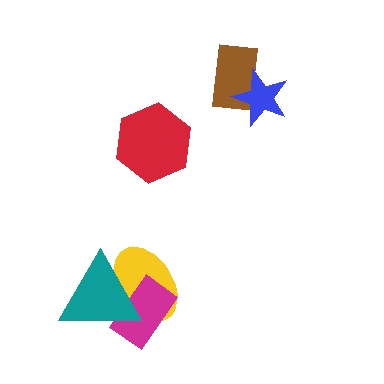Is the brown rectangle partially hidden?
Yes, it is partially covered by another shape.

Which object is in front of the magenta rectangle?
The teal triangle is in front of the magenta rectangle.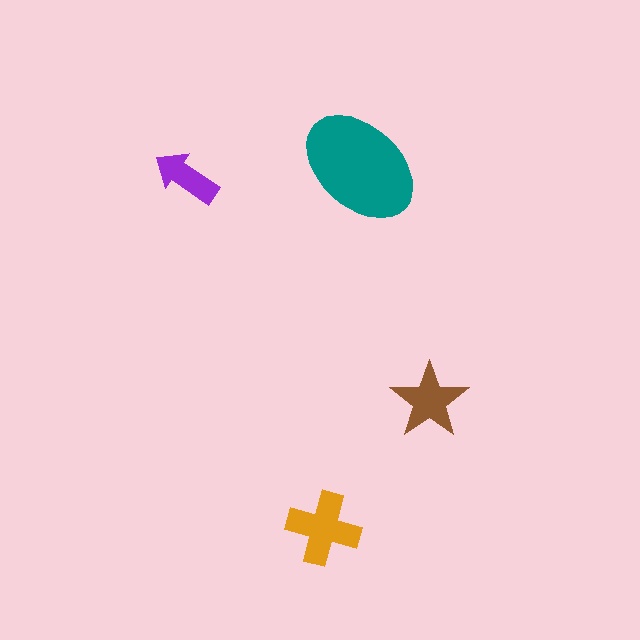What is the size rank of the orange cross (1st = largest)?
2nd.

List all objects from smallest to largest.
The purple arrow, the brown star, the orange cross, the teal ellipse.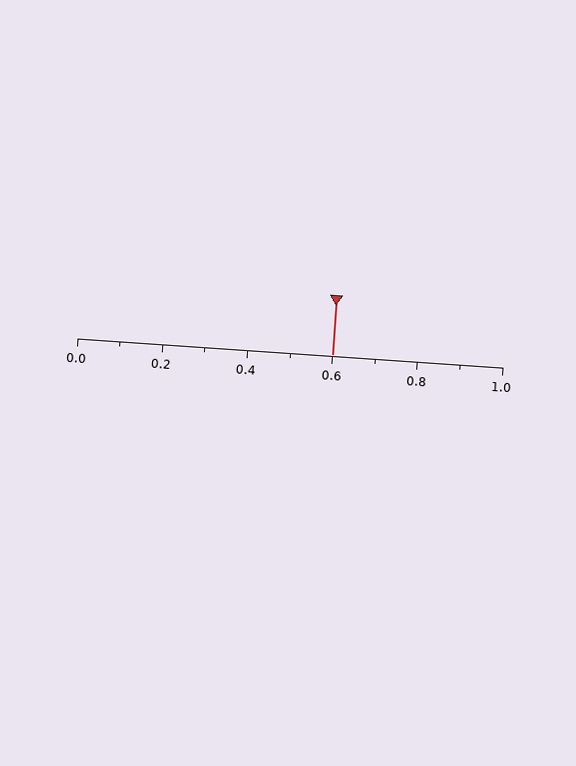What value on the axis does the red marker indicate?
The marker indicates approximately 0.6.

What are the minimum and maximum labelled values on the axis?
The axis runs from 0.0 to 1.0.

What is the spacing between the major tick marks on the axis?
The major ticks are spaced 0.2 apart.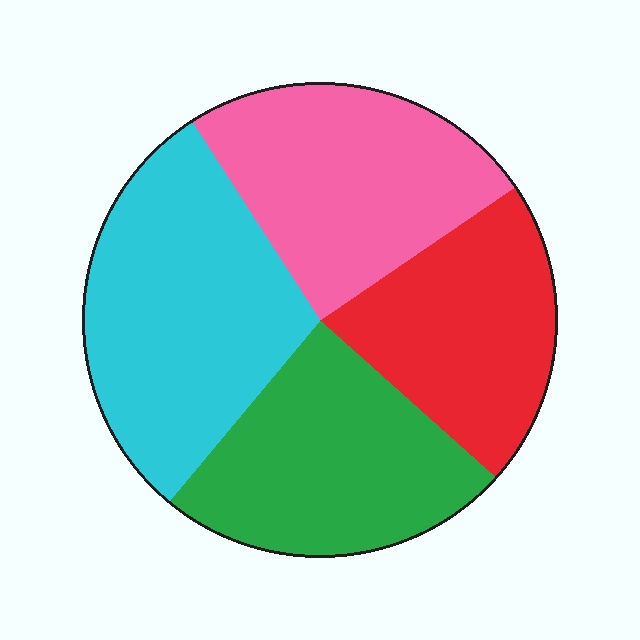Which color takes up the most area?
Cyan, at roughly 30%.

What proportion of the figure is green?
Green takes up about one quarter (1/4) of the figure.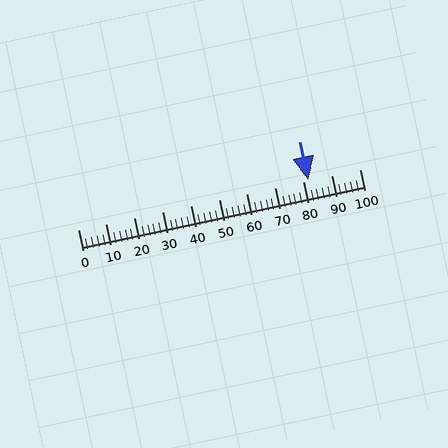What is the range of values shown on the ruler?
The ruler shows values from 0 to 100.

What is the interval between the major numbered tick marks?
The major tick marks are spaced 10 units apart.